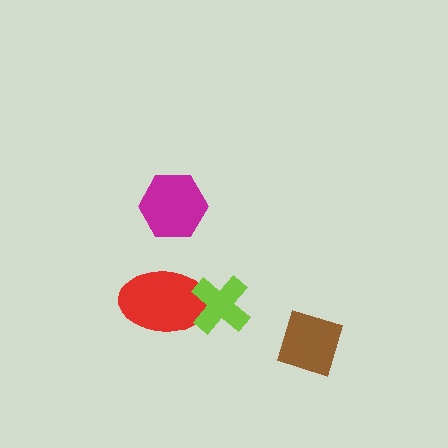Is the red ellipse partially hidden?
Yes, it is partially covered by another shape.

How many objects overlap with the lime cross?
1 object overlaps with the lime cross.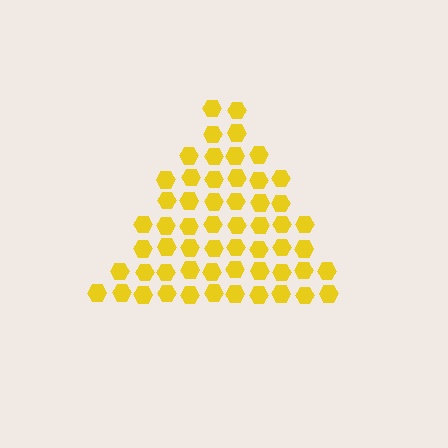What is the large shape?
The large shape is a triangle.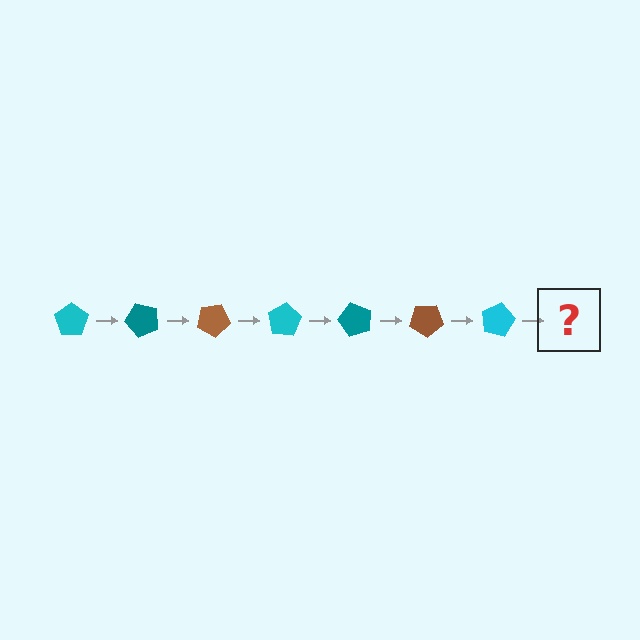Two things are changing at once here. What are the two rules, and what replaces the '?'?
The two rules are that it rotates 50 degrees each step and the color cycles through cyan, teal, and brown. The '?' should be a teal pentagon, rotated 350 degrees from the start.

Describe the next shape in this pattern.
It should be a teal pentagon, rotated 350 degrees from the start.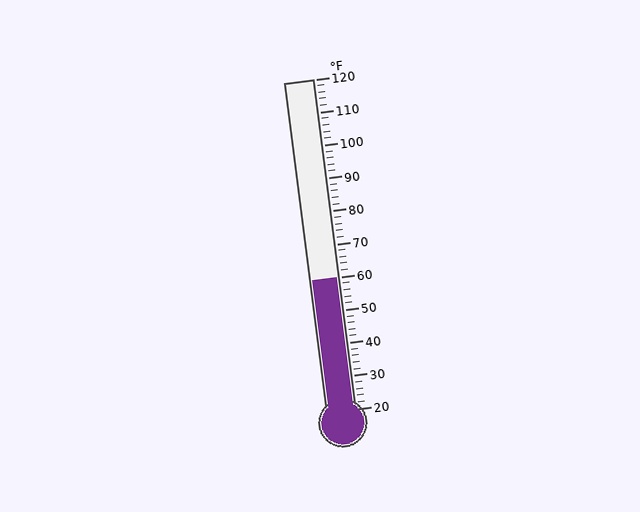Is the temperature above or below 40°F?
The temperature is above 40°F.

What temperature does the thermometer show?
The thermometer shows approximately 60°F.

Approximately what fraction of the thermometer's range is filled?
The thermometer is filled to approximately 40% of its range.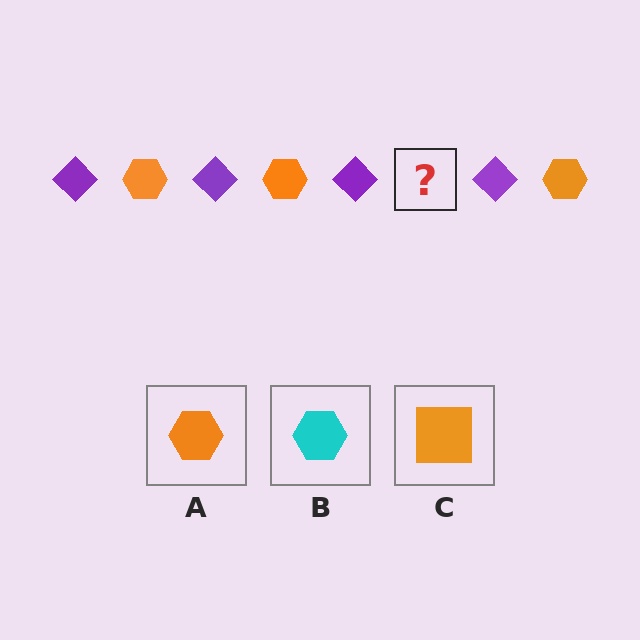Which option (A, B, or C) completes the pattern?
A.